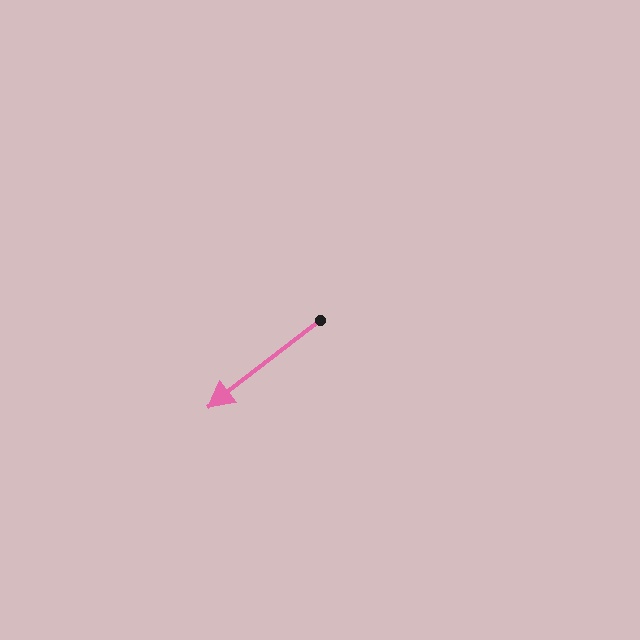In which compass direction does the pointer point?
Southwest.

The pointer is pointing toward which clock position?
Roughly 8 o'clock.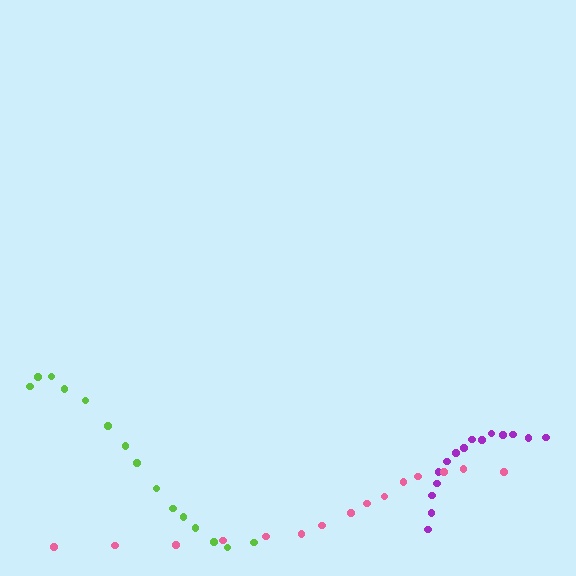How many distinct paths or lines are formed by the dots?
There are 3 distinct paths.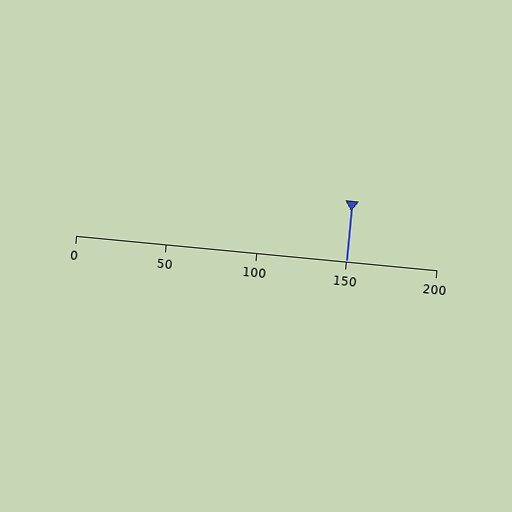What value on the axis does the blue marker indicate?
The marker indicates approximately 150.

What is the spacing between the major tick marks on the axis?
The major ticks are spaced 50 apart.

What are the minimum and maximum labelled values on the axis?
The axis runs from 0 to 200.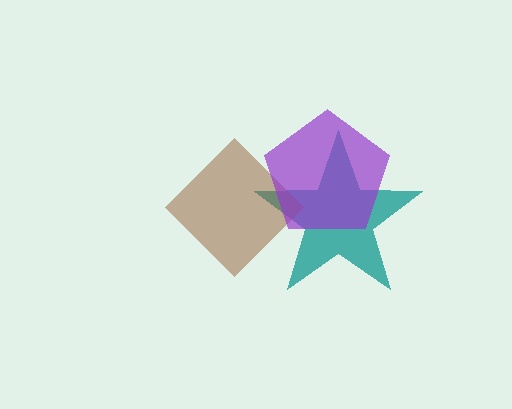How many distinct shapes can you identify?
There are 3 distinct shapes: a teal star, a brown diamond, a purple pentagon.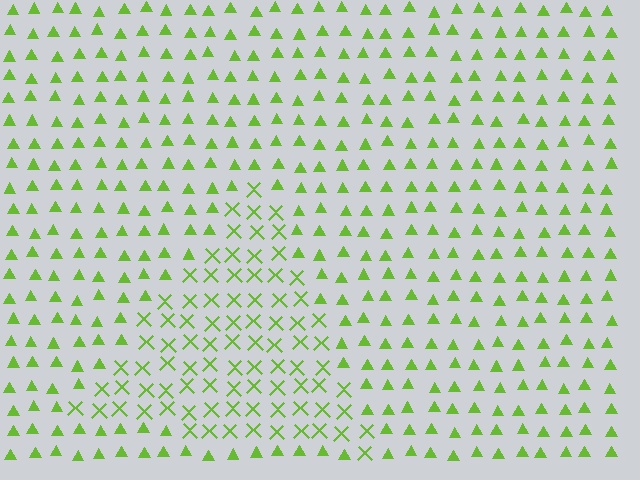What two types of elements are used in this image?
The image uses X marks inside the triangle region and triangles outside it.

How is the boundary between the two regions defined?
The boundary is defined by a change in element shape: X marks inside vs. triangles outside. All elements share the same color and spacing.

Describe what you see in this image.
The image is filled with small lime elements arranged in a uniform grid. A triangle-shaped region contains X marks, while the surrounding area contains triangles. The boundary is defined purely by the change in element shape.